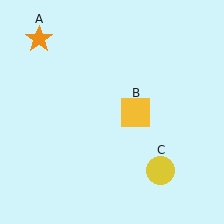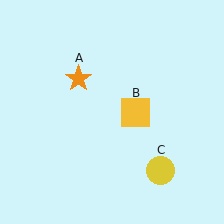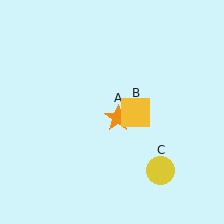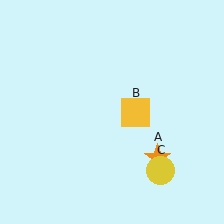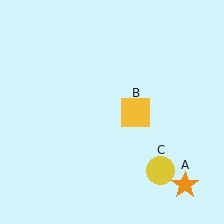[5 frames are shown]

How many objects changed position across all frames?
1 object changed position: orange star (object A).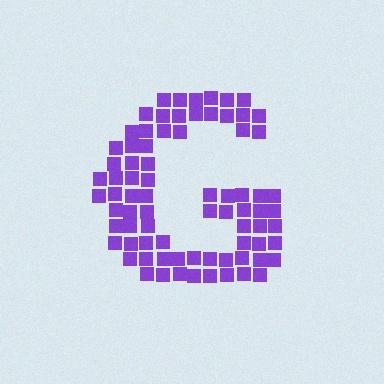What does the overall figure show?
The overall figure shows the letter G.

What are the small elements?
The small elements are squares.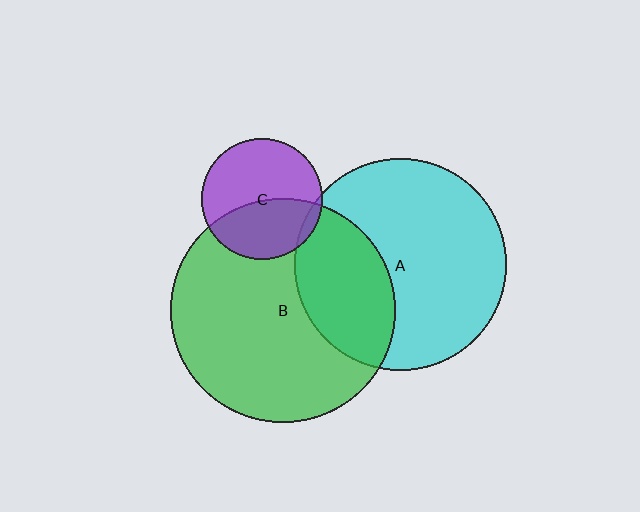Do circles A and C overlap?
Yes.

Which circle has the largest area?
Circle B (green).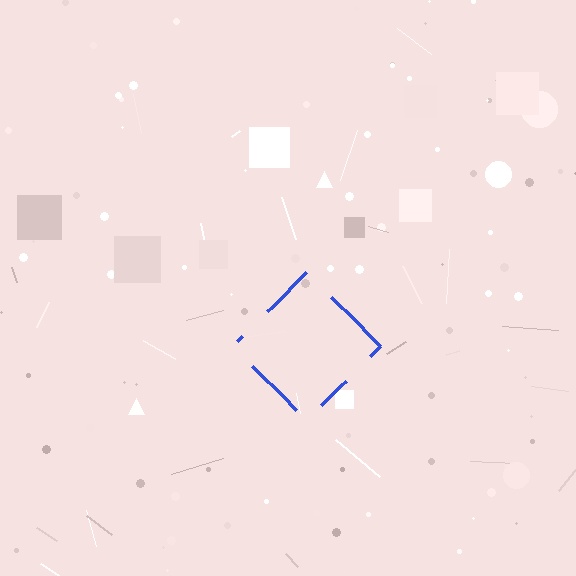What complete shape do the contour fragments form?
The contour fragments form a diamond.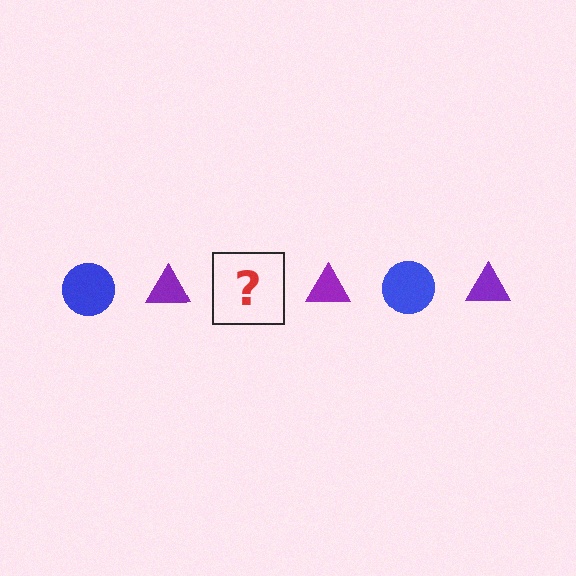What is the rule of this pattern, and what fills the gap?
The rule is that the pattern alternates between blue circle and purple triangle. The gap should be filled with a blue circle.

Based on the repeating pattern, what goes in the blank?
The blank should be a blue circle.